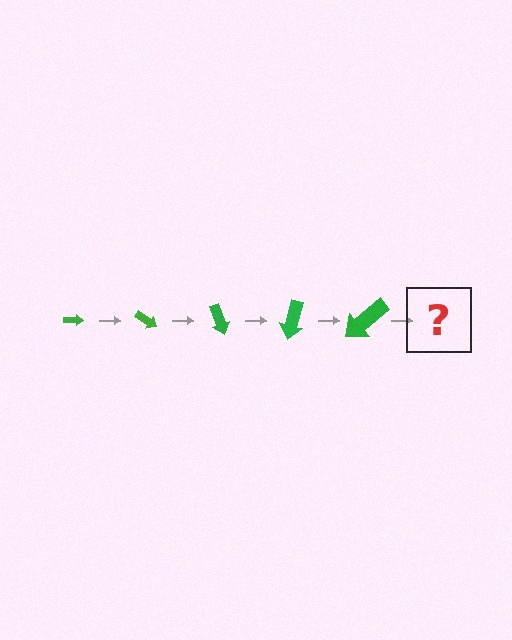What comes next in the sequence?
The next element should be an arrow, larger than the previous one and rotated 175 degrees from the start.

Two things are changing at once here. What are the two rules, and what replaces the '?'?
The two rules are that the arrow grows larger each step and it rotates 35 degrees each step. The '?' should be an arrow, larger than the previous one and rotated 175 degrees from the start.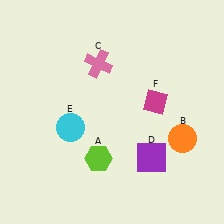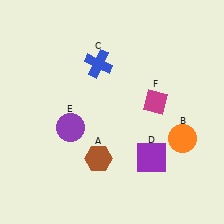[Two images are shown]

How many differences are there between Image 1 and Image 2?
There are 3 differences between the two images.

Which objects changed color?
A changed from lime to brown. C changed from pink to blue. E changed from cyan to purple.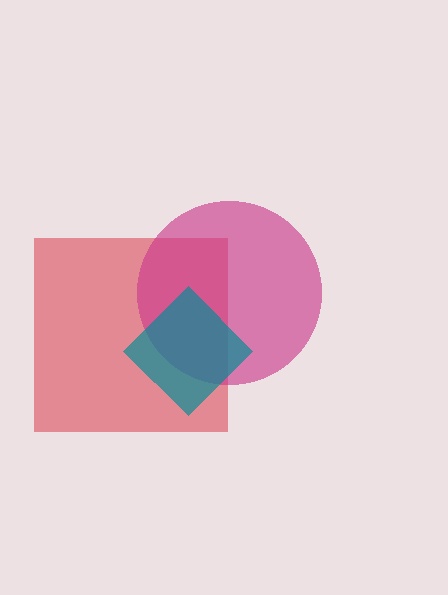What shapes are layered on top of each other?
The layered shapes are: a red square, a magenta circle, a teal diamond.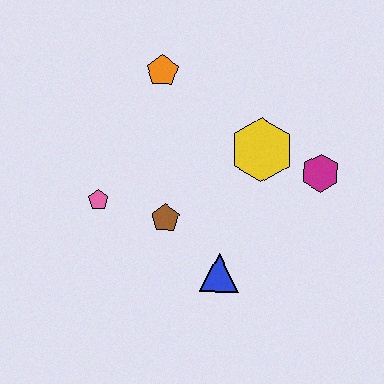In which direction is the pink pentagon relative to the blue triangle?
The pink pentagon is to the left of the blue triangle.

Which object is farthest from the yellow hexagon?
The pink pentagon is farthest from the yellow hexagon.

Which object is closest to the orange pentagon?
The yellow hexagon is closest to the orange pentagon.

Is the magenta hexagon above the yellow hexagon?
No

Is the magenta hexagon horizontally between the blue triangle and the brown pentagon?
No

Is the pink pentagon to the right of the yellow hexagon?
No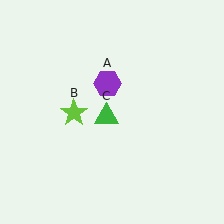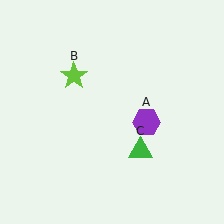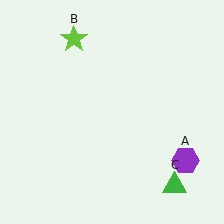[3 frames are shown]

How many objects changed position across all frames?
3 objects changed position: purple hexagon (object A), lime star (object B), green triangle (object C).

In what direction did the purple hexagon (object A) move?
The purple hexagon (object A) moved down and to the right.